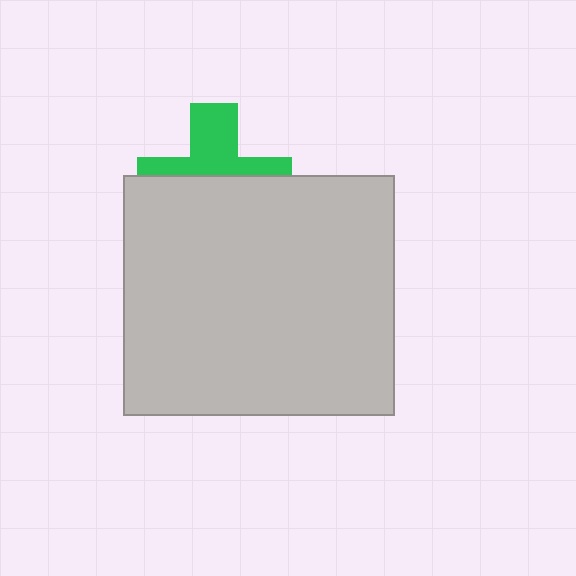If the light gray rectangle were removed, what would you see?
You would see the complete green cross.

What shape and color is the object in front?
The object in front is a light gray rectangle.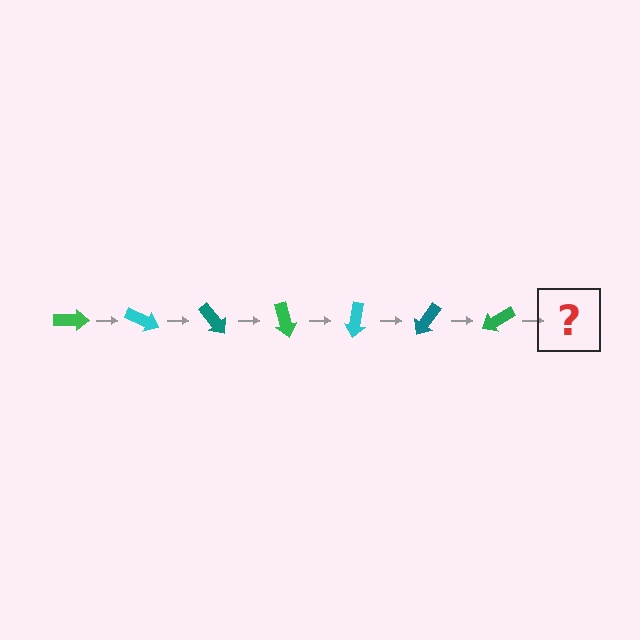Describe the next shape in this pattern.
It should be a cyan arrow, rotated 175 degrees from the start.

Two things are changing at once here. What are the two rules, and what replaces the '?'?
The two rules are that it rotates 25 degrees each step and the color cycles through green, cyan, and teal. The '?' should be a cyan arrow, rotated 175 degrees from the start.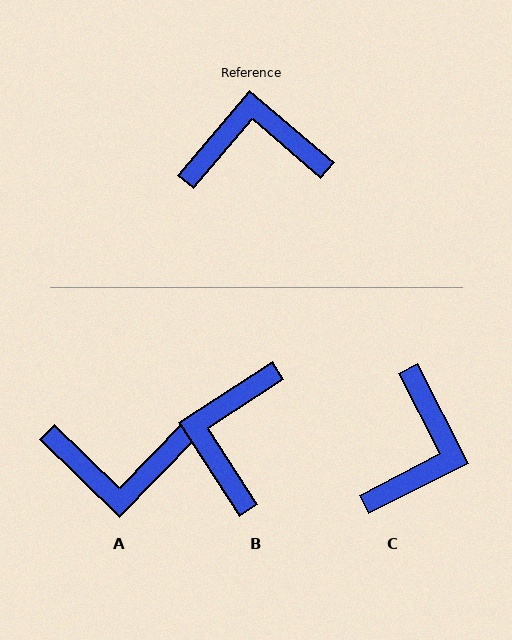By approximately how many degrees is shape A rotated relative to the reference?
Approximately 176 degrees counter-clockwise.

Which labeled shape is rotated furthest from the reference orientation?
A, about 176 degrees away.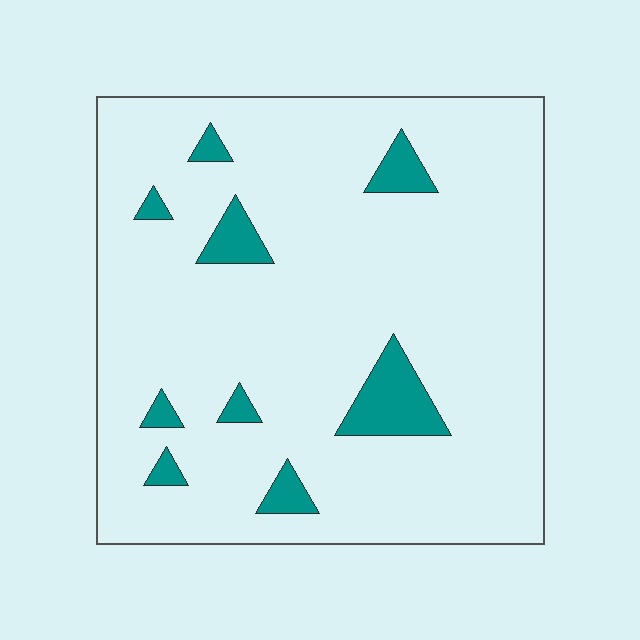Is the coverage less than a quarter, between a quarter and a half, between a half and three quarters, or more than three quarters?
Less than a quarter.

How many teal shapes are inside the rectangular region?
9.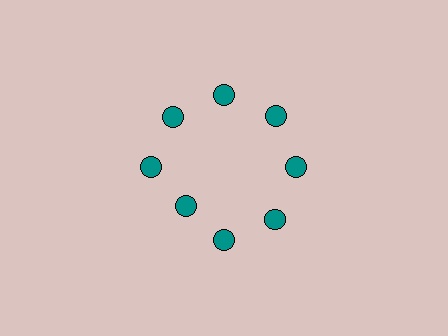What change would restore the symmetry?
The symmetry would be restored by moving it outward, back onto the ring so that all 8 circles sit at equal angles and equal distance from the center.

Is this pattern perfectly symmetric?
No. The 8 teal circles are arranged in a ring, but one element near the 8 o'clock position is pulled inward toward the center, breaking the 8-fold rotational symmetry.